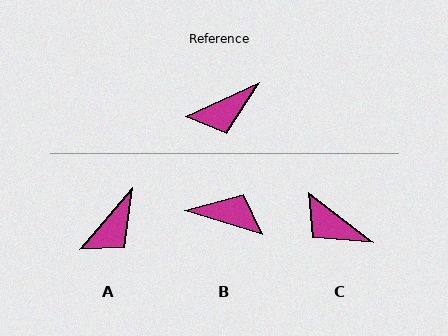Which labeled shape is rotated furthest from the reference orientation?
B, about 139 degrees away.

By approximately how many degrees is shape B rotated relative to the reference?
Approximately 139 degrees counter-clockwise.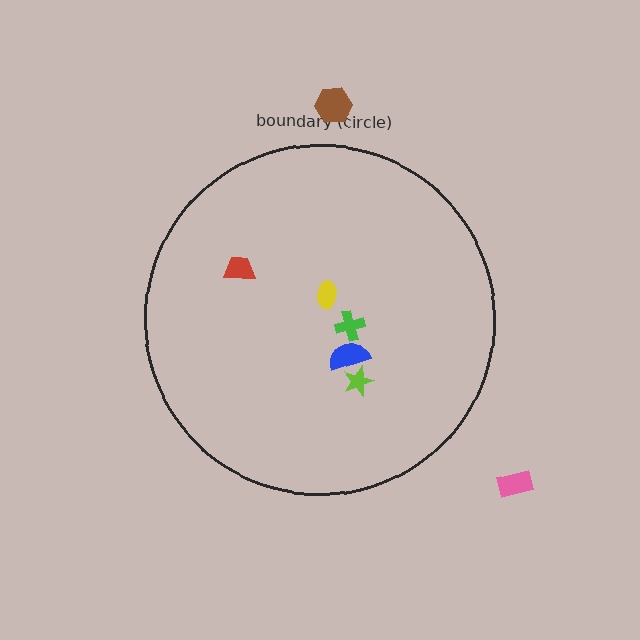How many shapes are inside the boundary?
5 inside, 2 outside.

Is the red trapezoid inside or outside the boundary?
Inside.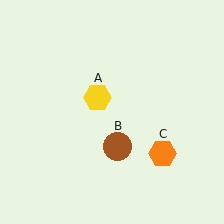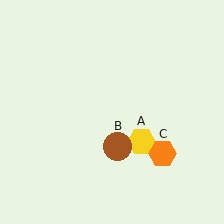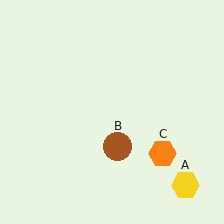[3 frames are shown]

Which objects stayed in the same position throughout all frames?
Brown circle (object B) and orange hexagon (object C) remained stationary.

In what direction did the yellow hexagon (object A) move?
The yellow hexagon (object A) moved down and to the right.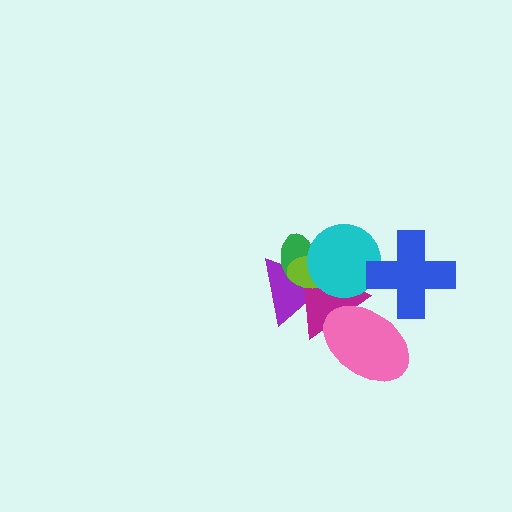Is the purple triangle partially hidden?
Yes, it is partially covered by another shape.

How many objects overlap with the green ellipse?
4 objects overlap with the green ellipse.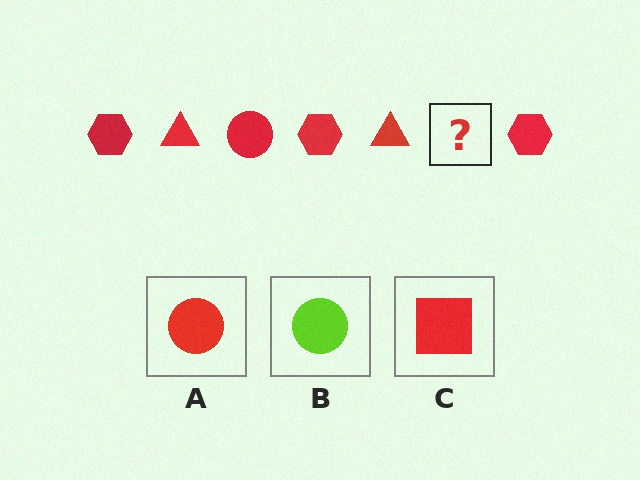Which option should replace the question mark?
Option A.